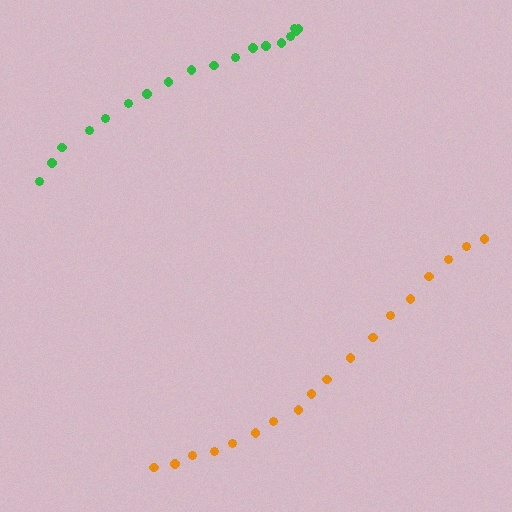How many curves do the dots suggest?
There are 2 distinct paths.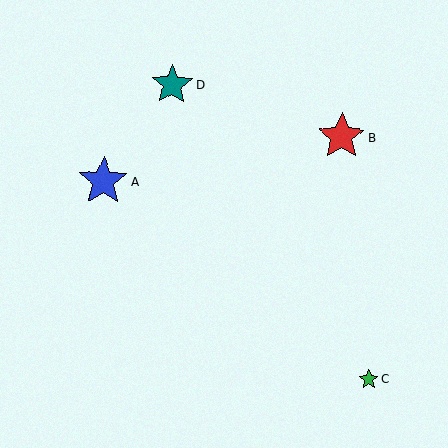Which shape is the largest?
The blue star (labeled A) is the largest.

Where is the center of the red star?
The center of the red star is at (341, 137).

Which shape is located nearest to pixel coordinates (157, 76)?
The teal star (labeled D) at (172, 85) is nearest to that location.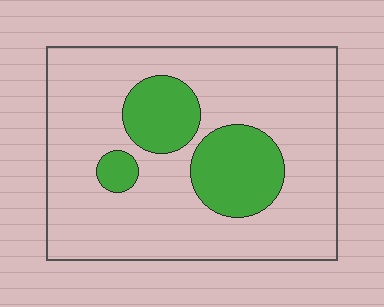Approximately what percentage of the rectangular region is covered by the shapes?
Approximately 20%.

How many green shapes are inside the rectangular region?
3.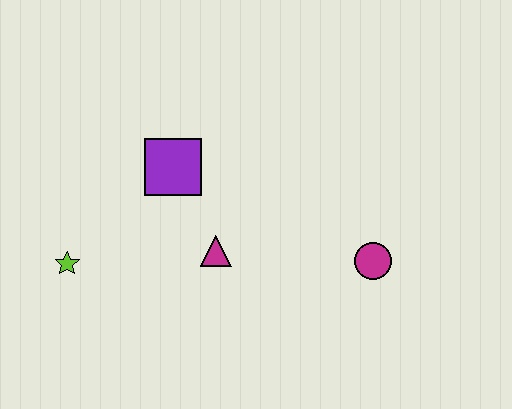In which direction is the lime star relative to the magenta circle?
The lime star is to the left of the magenta circle.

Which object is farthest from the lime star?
The magenta circle is farthest from the lime star.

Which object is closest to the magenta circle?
The magenta triangle is closest to the magenta circle.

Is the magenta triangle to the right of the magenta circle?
No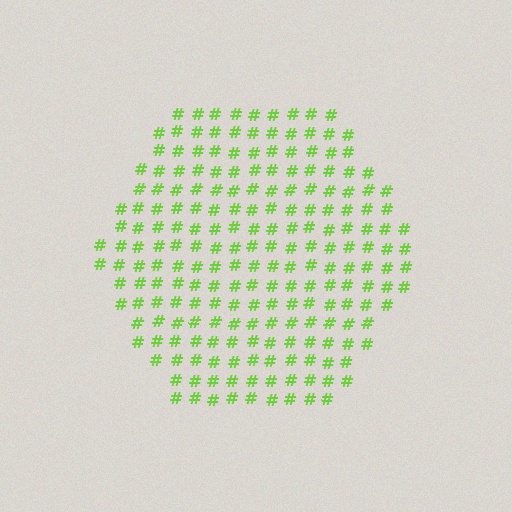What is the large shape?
The large shape is a hexagon.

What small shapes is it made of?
It is made of small hash symbols.